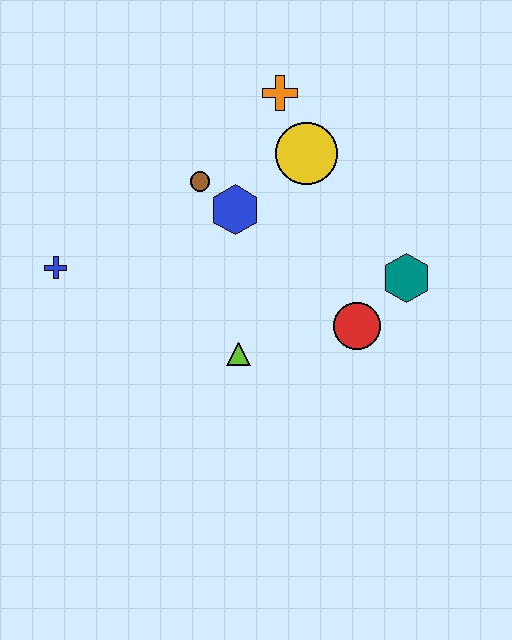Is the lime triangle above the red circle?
No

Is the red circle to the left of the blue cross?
No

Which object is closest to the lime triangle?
The red circle is closest to the lime triangle.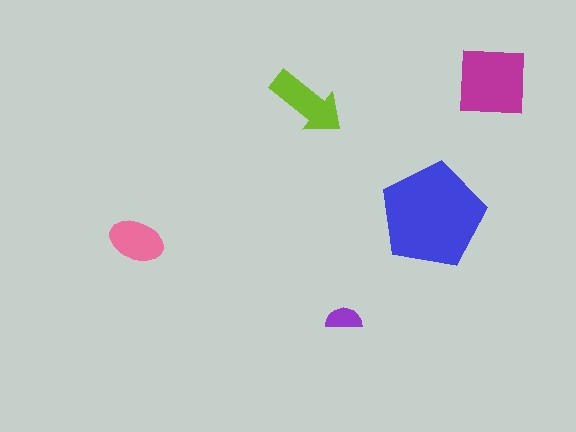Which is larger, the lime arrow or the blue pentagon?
The blue pentagon.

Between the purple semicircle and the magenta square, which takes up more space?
The magenta square.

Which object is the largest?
The blue pentagon.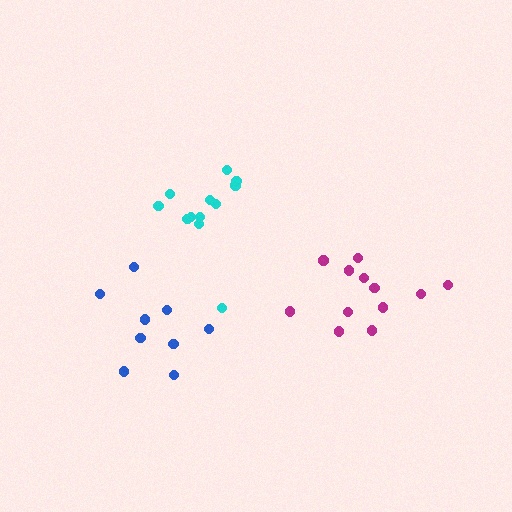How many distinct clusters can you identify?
There are 3 distinct clusters.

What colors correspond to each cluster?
The clusters are colored: blue, cyan, magenta.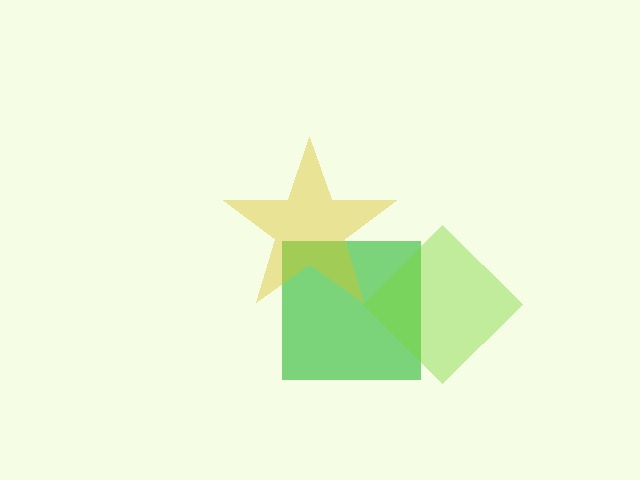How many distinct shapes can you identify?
There are 3 distinct shapes: a green square, a lime diamond, a yellow star.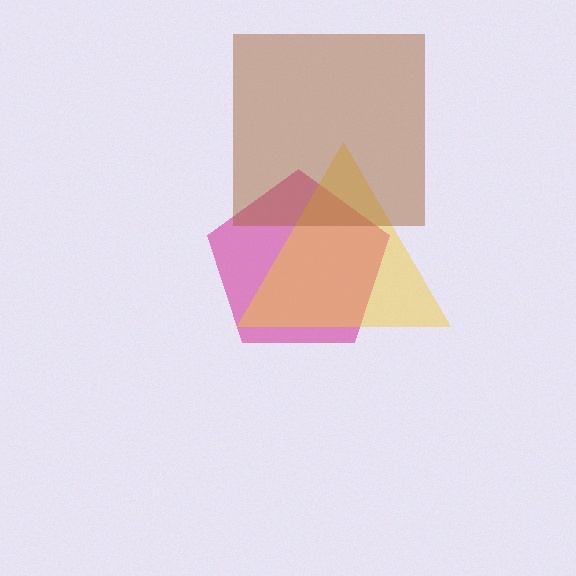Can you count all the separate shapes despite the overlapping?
Yes, there are 3 separate shapes.